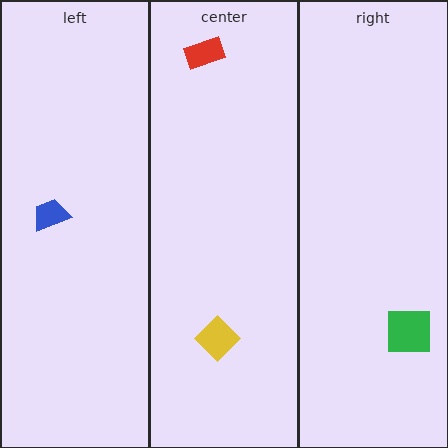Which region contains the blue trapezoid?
The left region.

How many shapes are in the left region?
1.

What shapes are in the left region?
The blue trapezoid.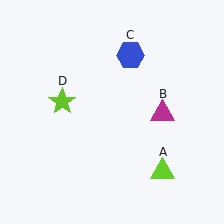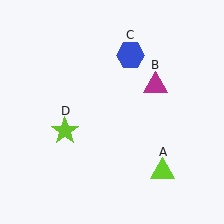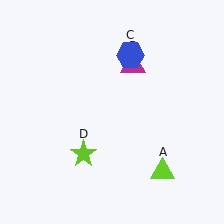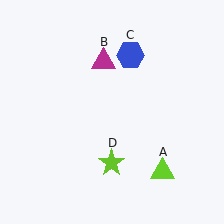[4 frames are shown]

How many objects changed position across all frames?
2 objects changed position: magenta triangle (object B), lime star (object D).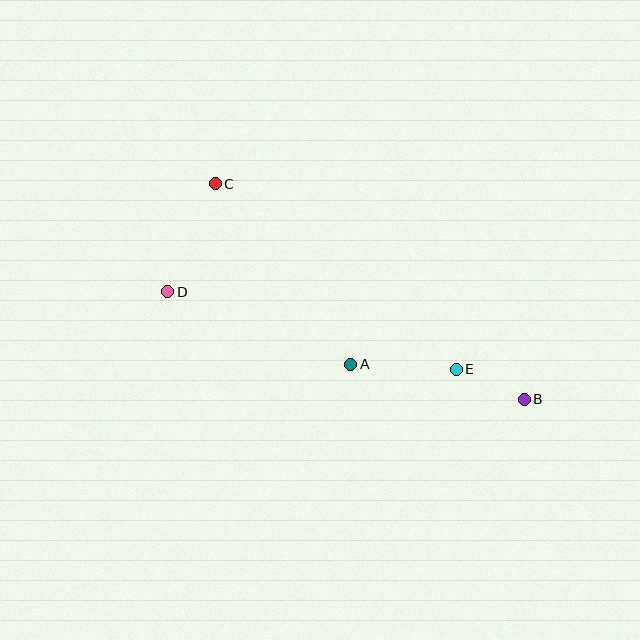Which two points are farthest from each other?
Points B and C are farthest from each other.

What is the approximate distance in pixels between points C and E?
The distance between C and E is approximately 304 pixels.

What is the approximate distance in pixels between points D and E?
The distance between D and E is approximately 299 pixels.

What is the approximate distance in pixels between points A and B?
The distance between A and B is approximately 177 pixels.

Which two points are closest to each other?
Points B and E are closest to each other.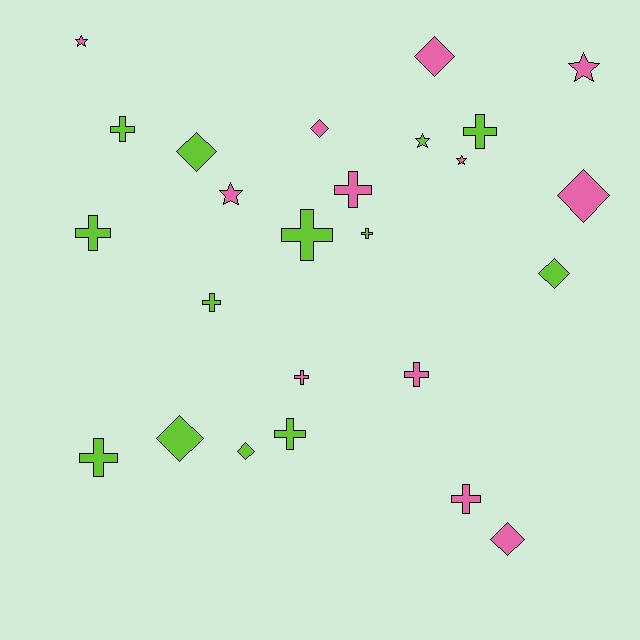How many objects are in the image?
There are 25 objects.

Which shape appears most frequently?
Cross, with 12 objects.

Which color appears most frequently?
Lime, with 13 objects.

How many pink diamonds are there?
There are 4 pink diamonds.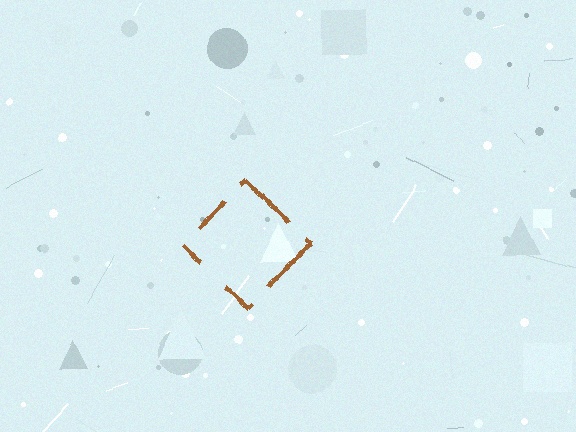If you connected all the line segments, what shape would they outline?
They would outline a diamond.